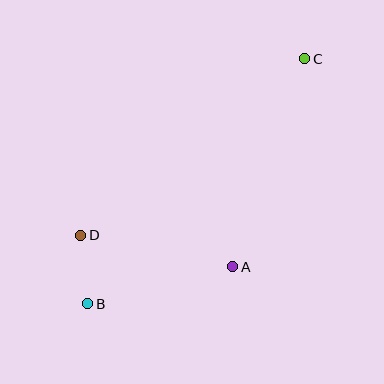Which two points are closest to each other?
Points B and D are closest to each other.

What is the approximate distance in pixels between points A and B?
The distance between A and B is approximately 150 pixels.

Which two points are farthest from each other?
Points B and C are farthest from each other.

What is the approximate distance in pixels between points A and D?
The distance between A and D is approximately 155 pixels.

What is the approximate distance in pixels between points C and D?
The distance between C and D is approximately 285 pixels.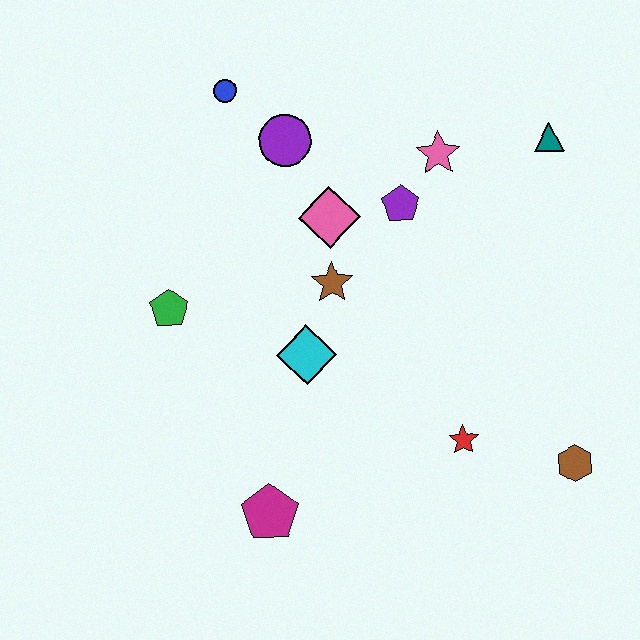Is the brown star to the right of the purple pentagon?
No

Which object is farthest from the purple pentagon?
The magenta pentagon is farthest from the purple pentagon.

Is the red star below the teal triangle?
Yes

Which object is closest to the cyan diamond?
The brown star is closest to the cyan diamond.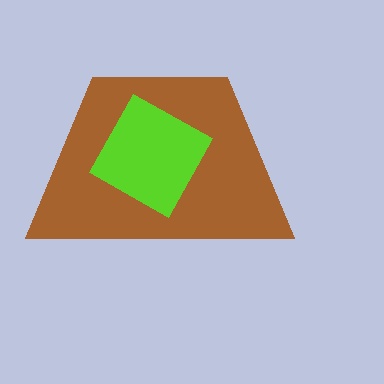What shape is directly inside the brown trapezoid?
The lime diamond.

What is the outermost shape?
The brown trapezoid.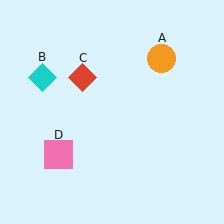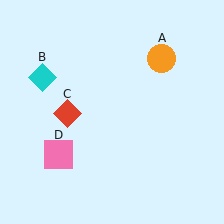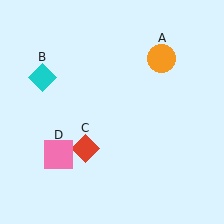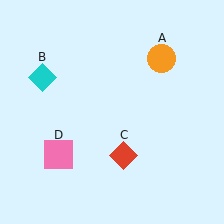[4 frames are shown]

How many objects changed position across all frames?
1 object changed position: red diamond (object C).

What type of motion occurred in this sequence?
The red diamond (object C) rotated counterclockwise around the center of the scene.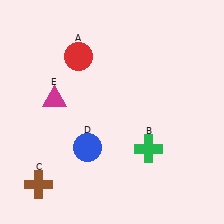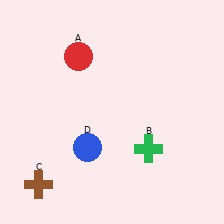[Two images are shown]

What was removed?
The magenta triangle (E) was removed in Image 2.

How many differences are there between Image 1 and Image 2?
There is 1 difference between the two images.